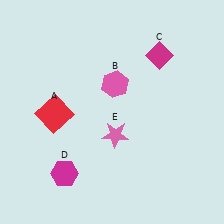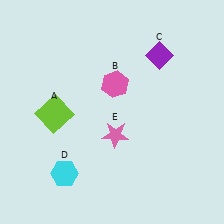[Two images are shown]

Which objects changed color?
A changed from red to lime. C changed from magenta to purple. D changed from magenta to cyan.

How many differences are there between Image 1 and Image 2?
There are 3 differences between the two images.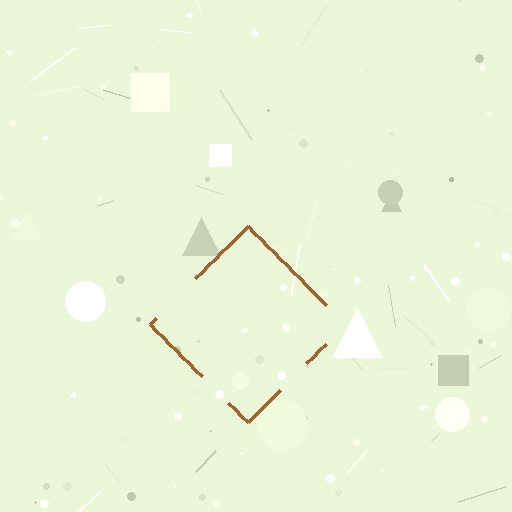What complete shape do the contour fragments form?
The contour fragments form a diamond.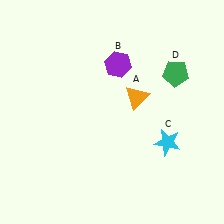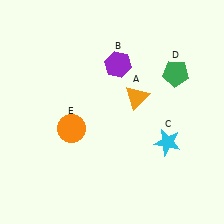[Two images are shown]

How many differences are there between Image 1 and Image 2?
There is 1 difference between the two images.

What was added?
An orange circle (E) was added in Image 2.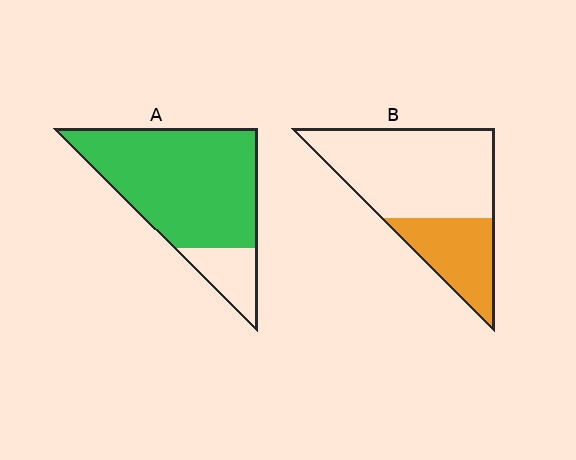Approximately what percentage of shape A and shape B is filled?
A is approximately 85% and B is approximately 30%.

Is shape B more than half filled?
No.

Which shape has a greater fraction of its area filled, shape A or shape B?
Shape A.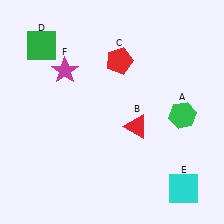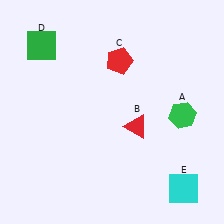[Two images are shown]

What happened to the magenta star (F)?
The magenta star (F) was removed in Image 2. It was in the top-left area of Image 1.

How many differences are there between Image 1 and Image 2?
There is 1 difference between the two images.